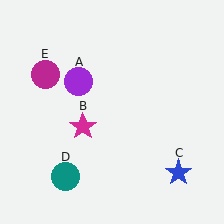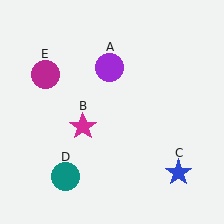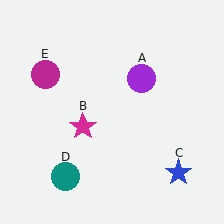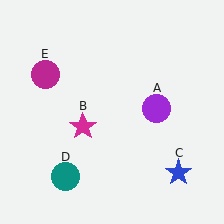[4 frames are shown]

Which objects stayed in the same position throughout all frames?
Magenta star (object B) and blue star (object C) and teal circle (object D) and magenta circle (object E) remained stationary.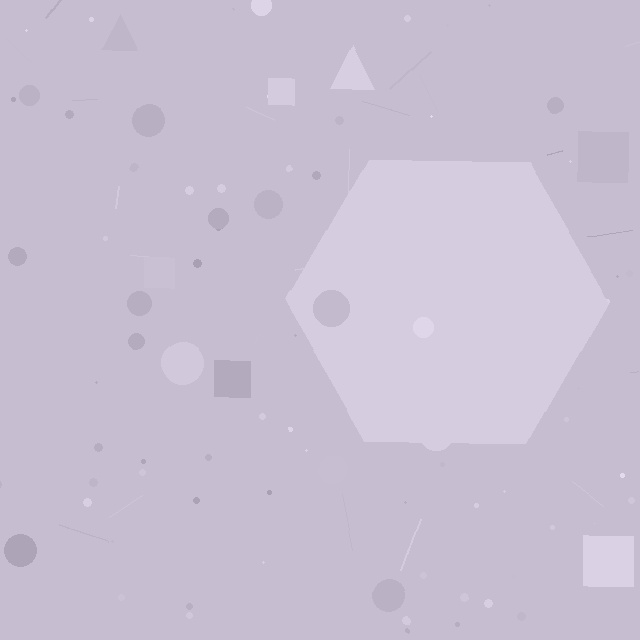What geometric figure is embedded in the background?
A hexagon is embedded in the background.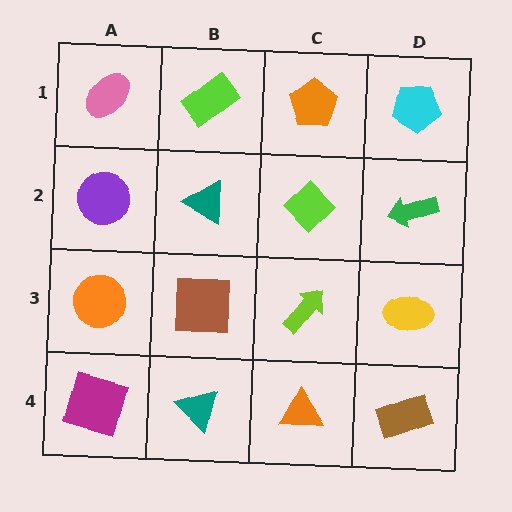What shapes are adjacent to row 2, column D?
A cyan pentagon (row 1, column D), a yellow ellipse (row 3, column D), a lime diamond (row 2, column C).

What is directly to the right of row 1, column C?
A cyan pentagon.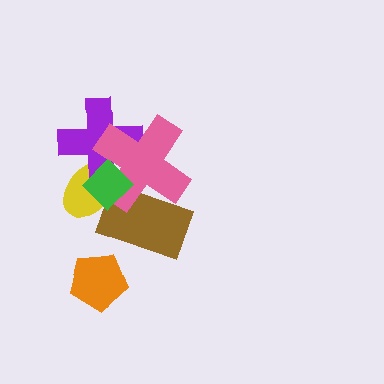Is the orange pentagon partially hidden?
No, no other shape covers it.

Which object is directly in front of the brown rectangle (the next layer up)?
The yellow ellipse is directly in front of the brown rectangle.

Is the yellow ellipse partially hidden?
Yes, it is partially covered by another shape.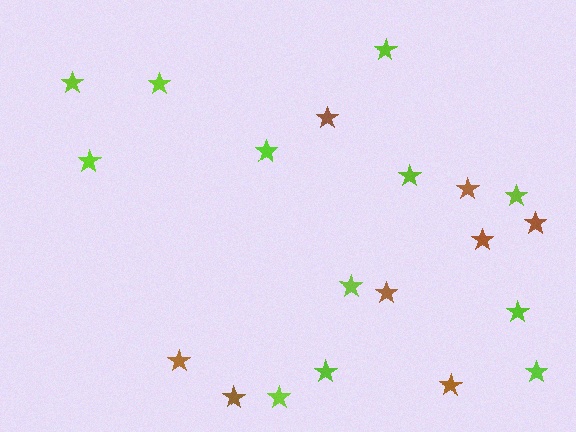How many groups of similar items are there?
There are 2 groups: one group of brown stars (8) and one group of lime stars (12).